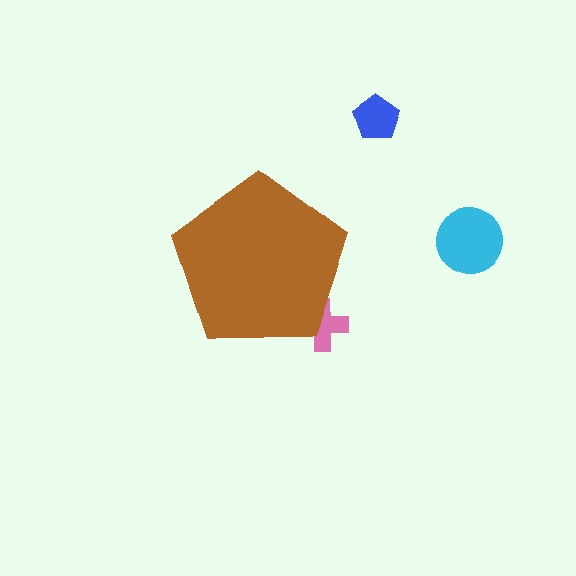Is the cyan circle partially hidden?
No, the cyan circle is fully visible.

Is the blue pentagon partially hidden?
No, the blue pentagon is fully visible.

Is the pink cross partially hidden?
Yes, the pink cross is partially hidden behind the brown pentagon.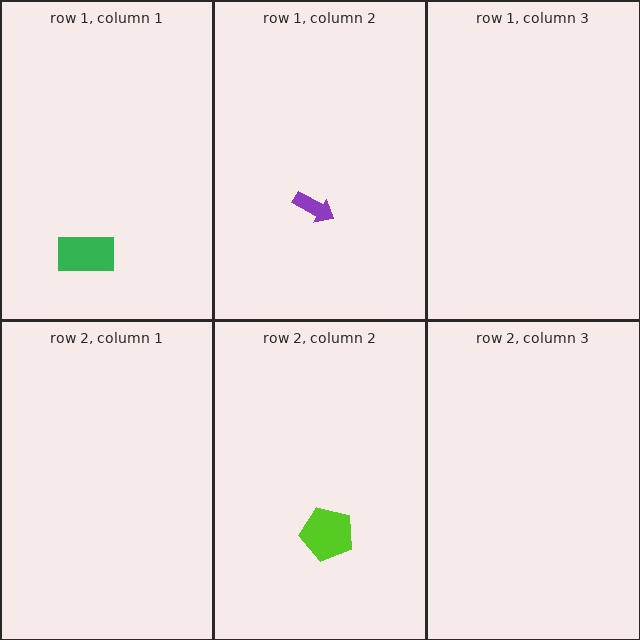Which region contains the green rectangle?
The row 1, column 1 region.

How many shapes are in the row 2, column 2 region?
1.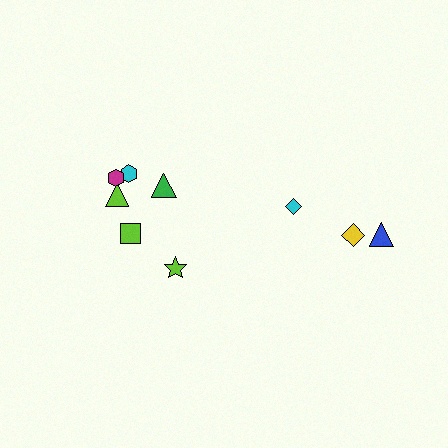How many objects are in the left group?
There are 6 objects.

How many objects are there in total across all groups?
There are 9 objects.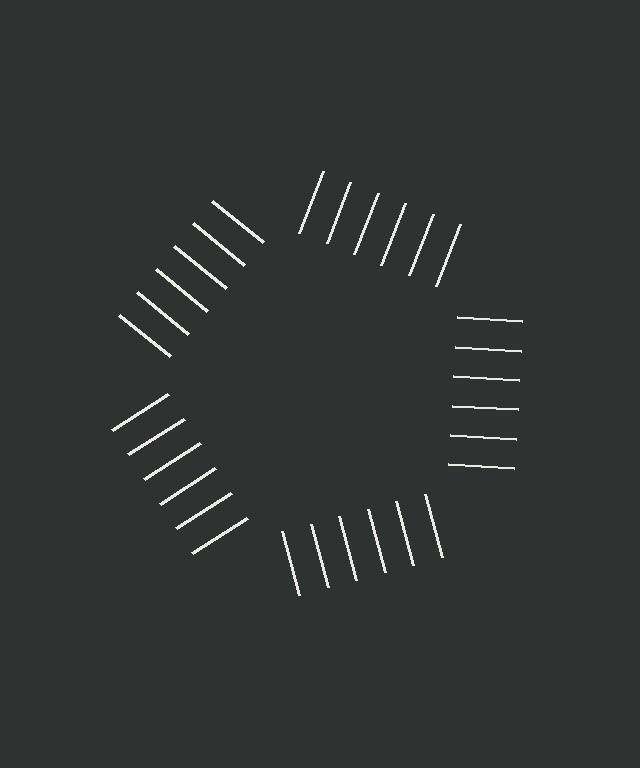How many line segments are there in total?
30 — 6 along each of the 5 edges.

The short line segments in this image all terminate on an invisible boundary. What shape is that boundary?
An illusory pentagon — the line segments terminate on its edges but no continuous stroke is drawn.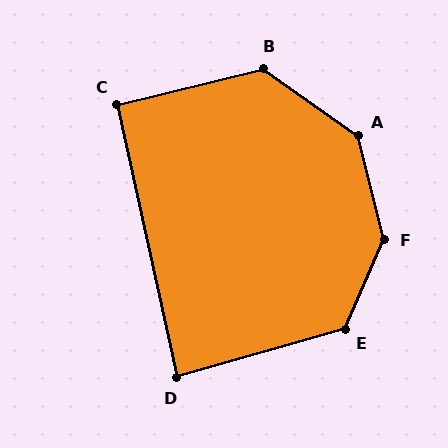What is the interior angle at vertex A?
Approximately 139 degrees (obtuse).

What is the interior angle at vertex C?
Approximately 91 degrees (approximately right).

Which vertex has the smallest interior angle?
D, at approximately 87 degrees.